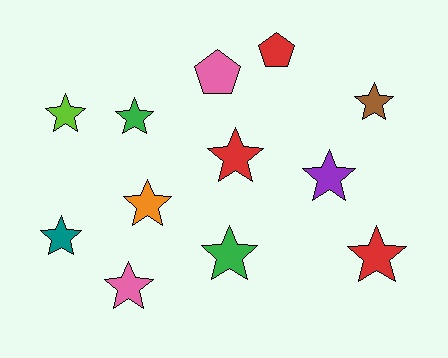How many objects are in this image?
There are 12 objects.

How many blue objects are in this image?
There are no blue objects.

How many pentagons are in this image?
There are 2 pentagons.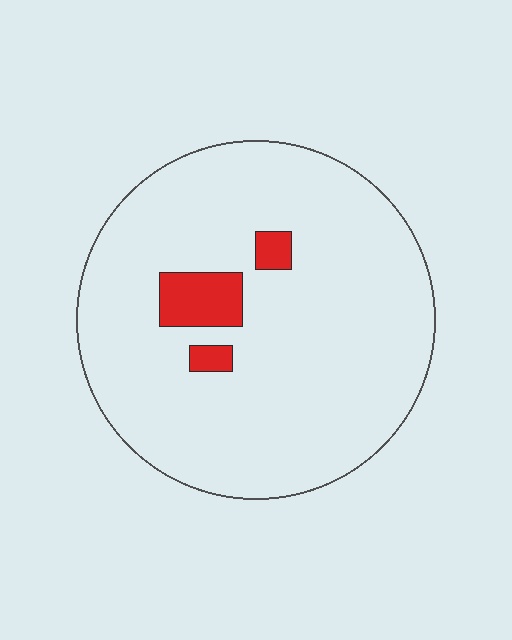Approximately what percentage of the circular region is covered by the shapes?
Approximately 5%.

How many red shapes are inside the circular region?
3.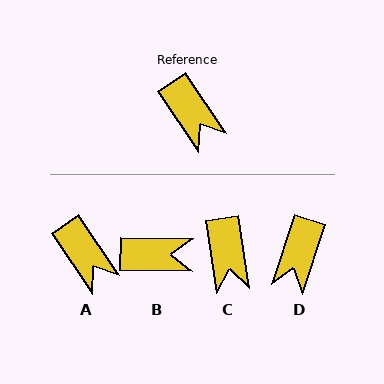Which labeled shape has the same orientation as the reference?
A.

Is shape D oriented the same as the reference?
No, it is off by about 52 degrees.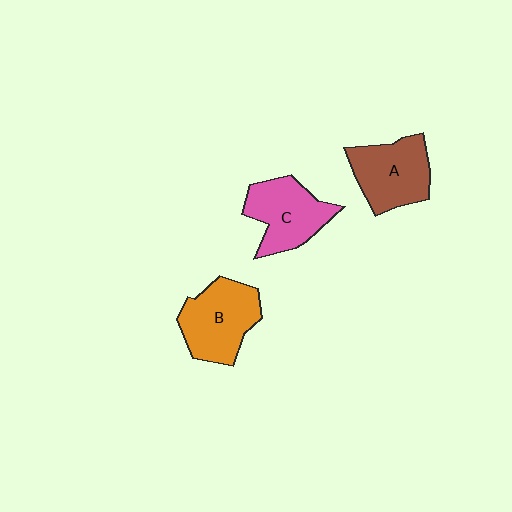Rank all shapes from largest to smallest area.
From largest to smallest: B (orange), A (brown), C (pink).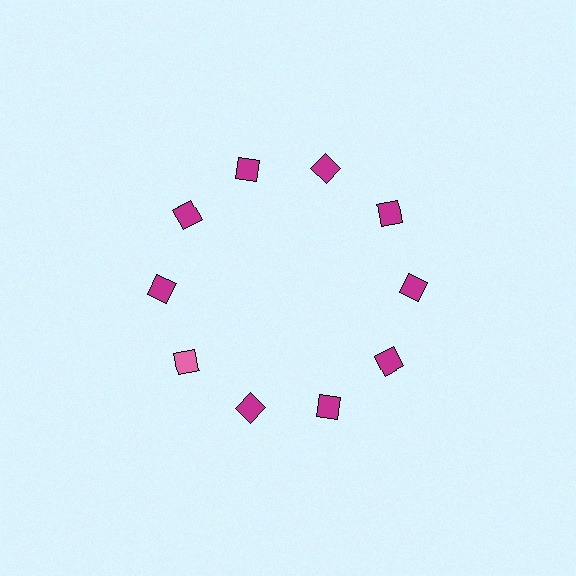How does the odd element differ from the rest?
It has a different color: pink instead of magenta.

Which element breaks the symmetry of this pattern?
The pink square at roughly the 8 o'clock position breaks the symmetry. All other shapes are magenta squares.